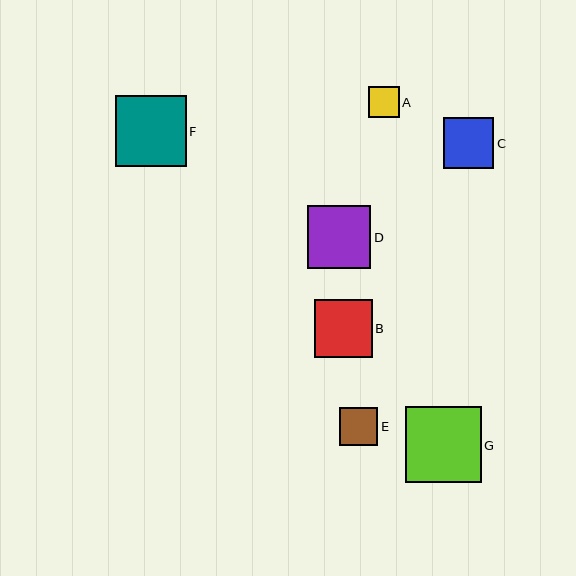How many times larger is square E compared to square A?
Square E is approximately 1.2 times the size of square A.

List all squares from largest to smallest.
From largest to smallest: G, F, D, B, C, E, A.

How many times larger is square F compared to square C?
Square F is approximately 1.4 times the size of square C.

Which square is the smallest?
Square A is the smallest with a size of approximately 31 pixels.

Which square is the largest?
Square G is the largest with a size of approximately 75 pixels.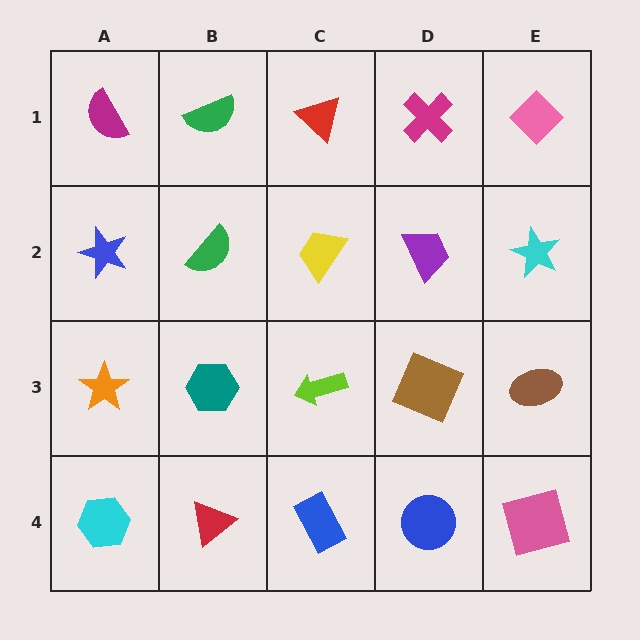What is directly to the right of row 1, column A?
A green semicircle.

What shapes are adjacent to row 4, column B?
A teal hexagon (row 3, column B), a cyan hexagon (row 4, column A), a blue rectangle (row 4, column C).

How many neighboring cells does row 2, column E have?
3.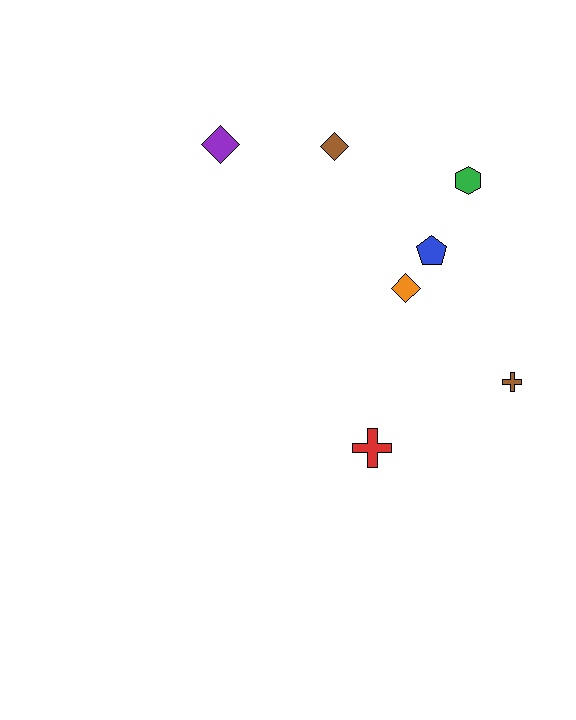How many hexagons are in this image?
There is 1 hexagon.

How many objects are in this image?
There are 7 objects.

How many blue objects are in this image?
There is 1 blue object.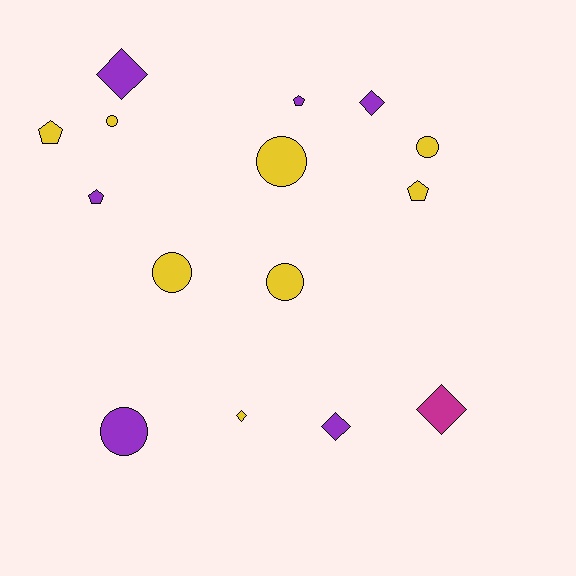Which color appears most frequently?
Yellow, with 8 objects.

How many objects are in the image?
There are 15 objects.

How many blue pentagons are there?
There are no blue pentagons.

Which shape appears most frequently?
Circle, with 6 objects.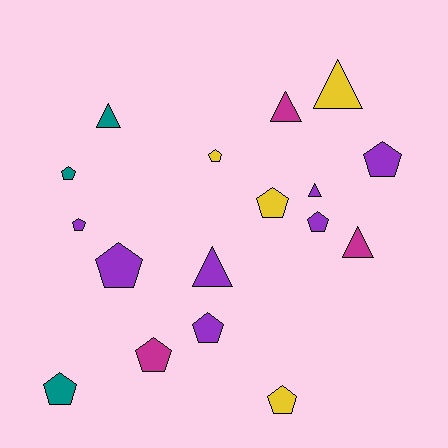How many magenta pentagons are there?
There is 1 magenta pentagon.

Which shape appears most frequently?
Pentagon, with 11 objects.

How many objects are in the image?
There are 17 objects.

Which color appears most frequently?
Purple, with 7 objects.